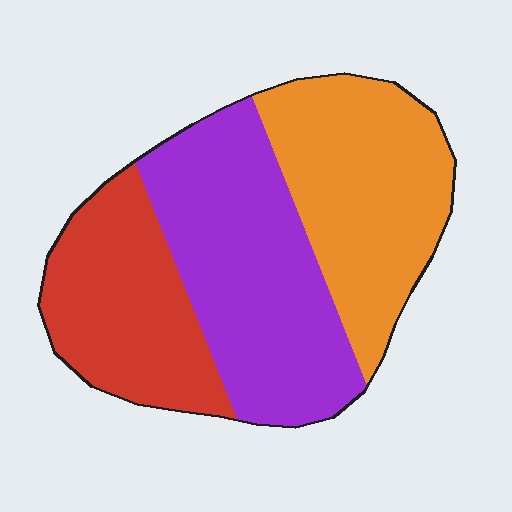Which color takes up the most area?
Purple, at roughly 40%.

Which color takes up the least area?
Red, at roughly 25%.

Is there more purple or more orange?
Purple.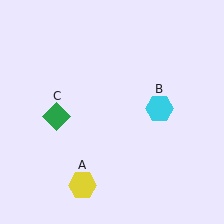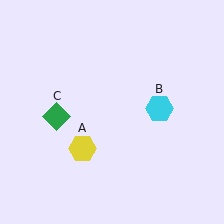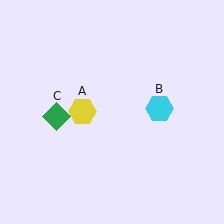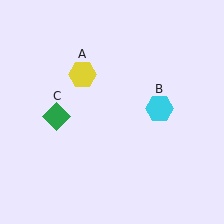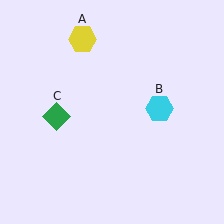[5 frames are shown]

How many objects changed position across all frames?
1 object changed position: yellow hexagon (object A).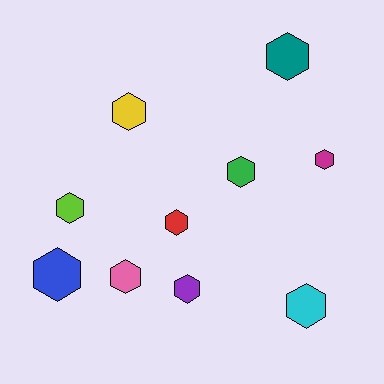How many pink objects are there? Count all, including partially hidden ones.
There is 1 pink object.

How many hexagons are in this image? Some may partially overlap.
There are 10 hexagons.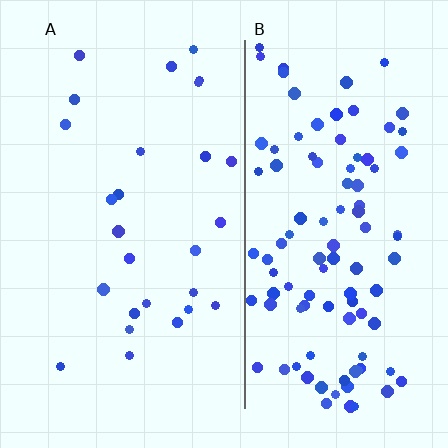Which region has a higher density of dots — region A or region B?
B (the right).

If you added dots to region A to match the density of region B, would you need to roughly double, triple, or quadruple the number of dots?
Approximately quadruple.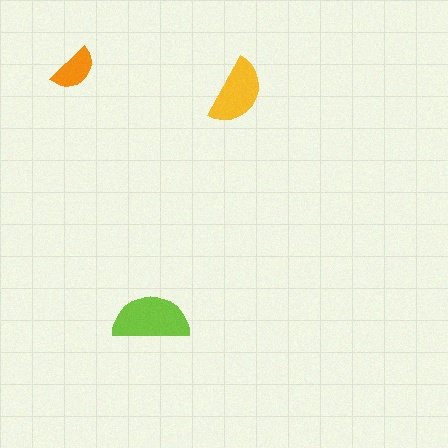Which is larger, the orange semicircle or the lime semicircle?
The lime one.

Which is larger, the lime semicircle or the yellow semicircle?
The lime one.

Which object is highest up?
The orange semicircle is topmost.